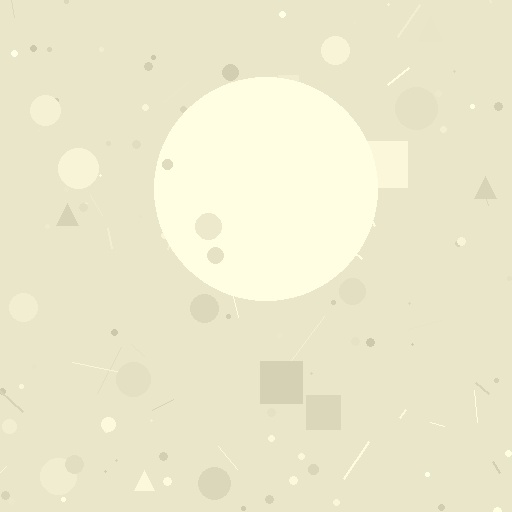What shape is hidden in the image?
A circle is hidden in the image.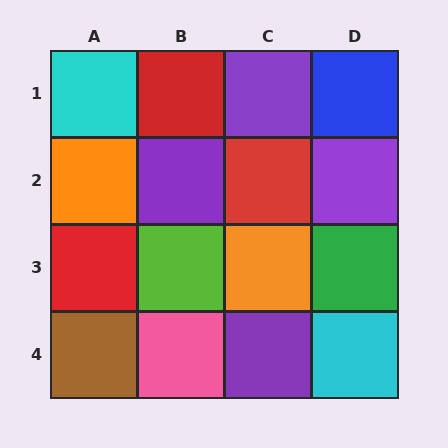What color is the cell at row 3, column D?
Green.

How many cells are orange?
2 cells are orange.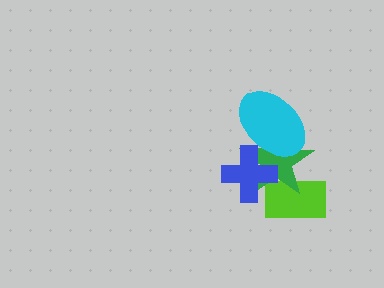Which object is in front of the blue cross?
The cyan ellipse is in front of the blue cross.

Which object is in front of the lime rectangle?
The green star is in front of the lime rectangle.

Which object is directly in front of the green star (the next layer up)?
The blue cross is directly in front of the green star.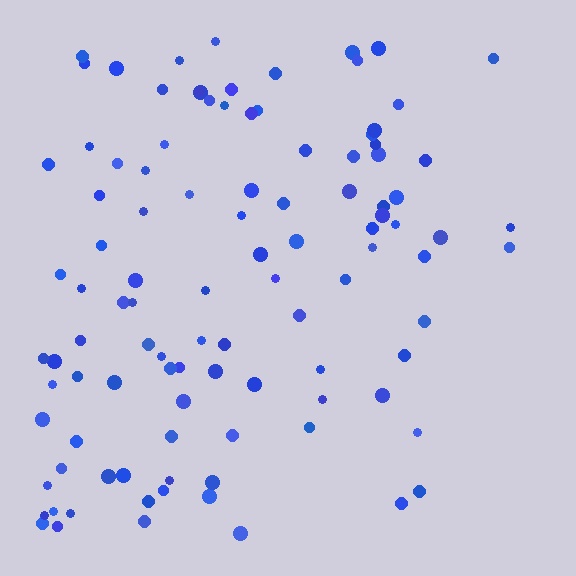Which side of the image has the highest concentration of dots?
The left.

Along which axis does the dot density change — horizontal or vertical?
Horizontal.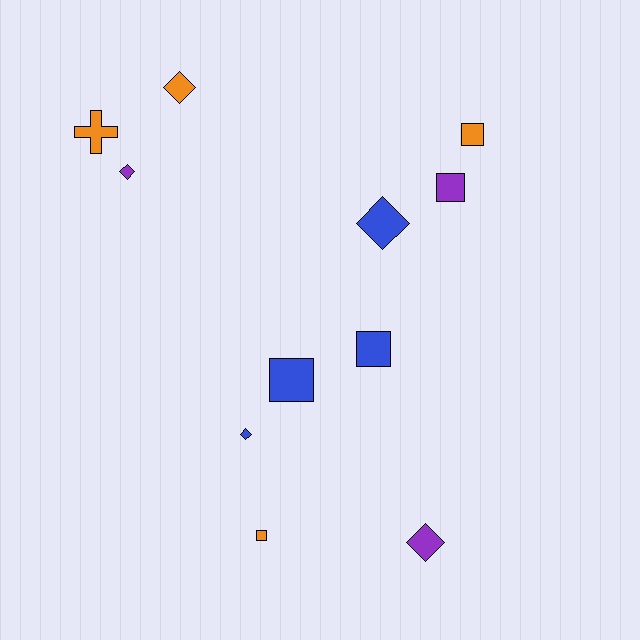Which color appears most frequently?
Blue, with 4 objects.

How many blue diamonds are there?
There are 2 blue diamonds.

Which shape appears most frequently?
Square, with 5 objects.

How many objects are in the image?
There are 11 objects.